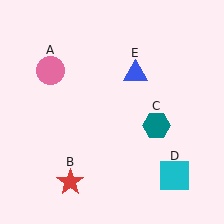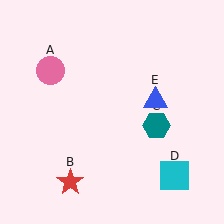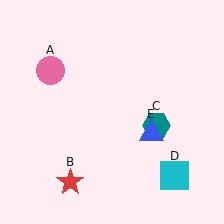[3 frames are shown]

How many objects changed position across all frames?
1 object changed position: blue triangle (object E).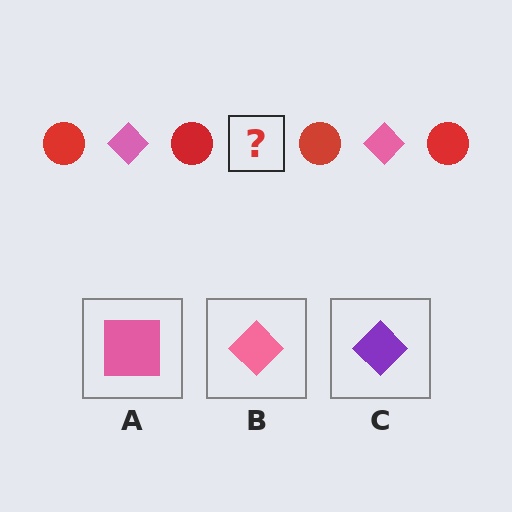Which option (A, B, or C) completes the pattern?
B.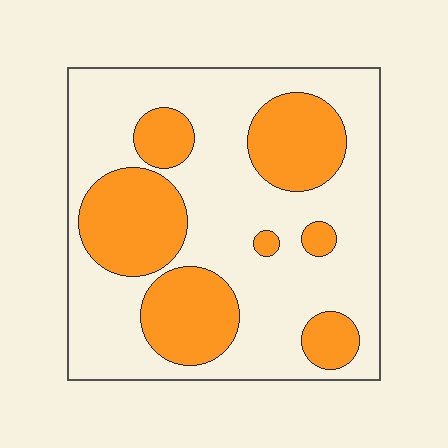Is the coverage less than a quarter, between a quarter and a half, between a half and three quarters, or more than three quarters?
Between a quarter and a half.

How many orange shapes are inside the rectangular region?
7.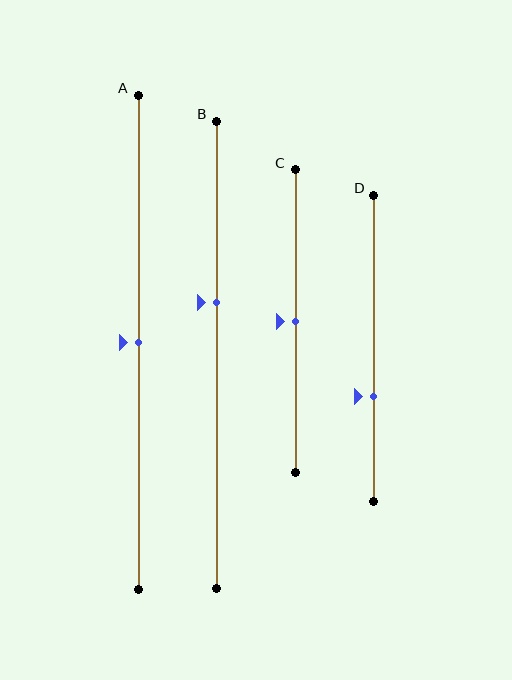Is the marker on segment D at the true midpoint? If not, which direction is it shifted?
No, the marker on segment D is shifted downward by about 16% of the segment length.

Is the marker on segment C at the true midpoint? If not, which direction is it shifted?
Yes, the marker on segment C is at the true midpoint.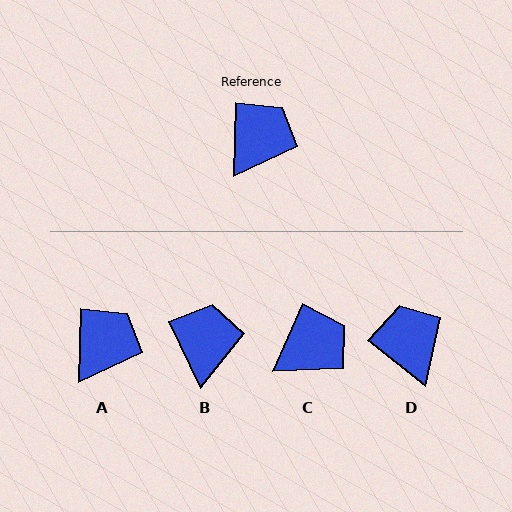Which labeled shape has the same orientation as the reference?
A.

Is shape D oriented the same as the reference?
No, it is off by about 53 degrees.